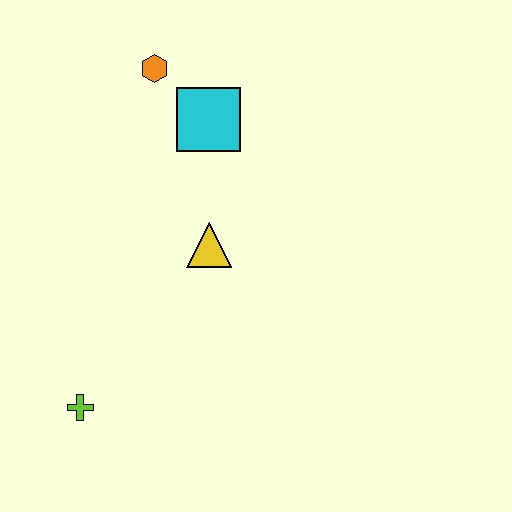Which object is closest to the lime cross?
The yellow triangle is closest to the lime cross.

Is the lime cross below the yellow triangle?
Yes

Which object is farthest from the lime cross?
The orange hexagon is farthest from the lime cross.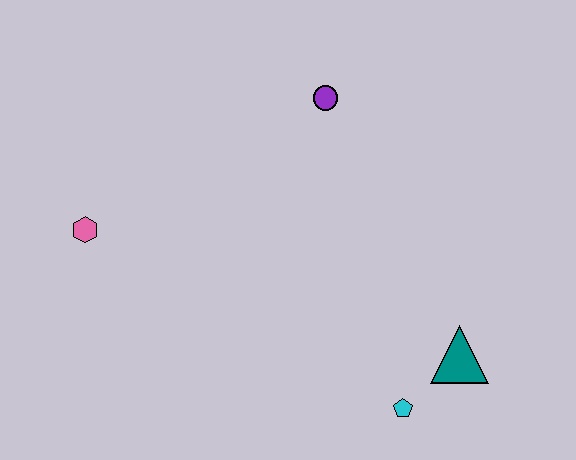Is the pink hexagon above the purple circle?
No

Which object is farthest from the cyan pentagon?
The pink hexagon is farthest from the cyan pentagon.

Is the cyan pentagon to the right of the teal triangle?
No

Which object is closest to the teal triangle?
The cyan pentagon is closest to the teal triangle.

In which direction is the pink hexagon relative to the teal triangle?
The pink hexagon is to the left of the teal triangle.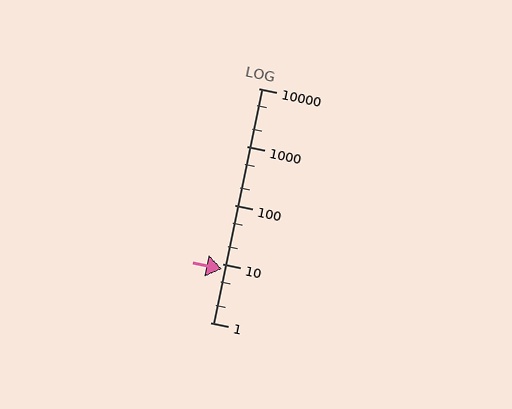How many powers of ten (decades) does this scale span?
The scale spans 4 decades, from 1 to 10000.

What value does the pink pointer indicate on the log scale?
The pointer indicates approximately 8.2.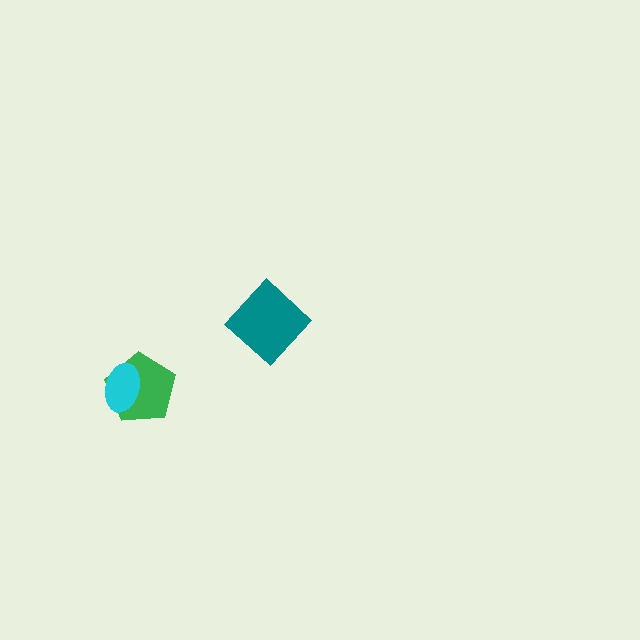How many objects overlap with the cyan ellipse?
1 object overlaps with the cyan ellipse.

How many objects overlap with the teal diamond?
0 objects overlap with the teal diamond.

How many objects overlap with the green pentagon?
1 object overlaps with the green pentagon.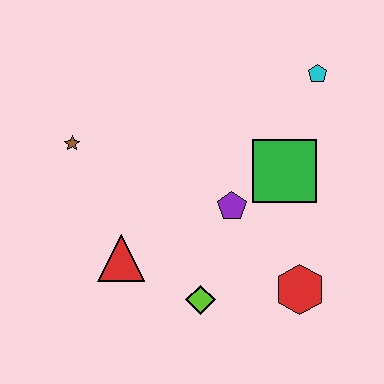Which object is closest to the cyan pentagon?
The green square is closest to the cyan pentagon.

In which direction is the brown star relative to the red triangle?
The brown star is above the red triangle.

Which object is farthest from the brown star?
The red hexagon is farthest from the brown star.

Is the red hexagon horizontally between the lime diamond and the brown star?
No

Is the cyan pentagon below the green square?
No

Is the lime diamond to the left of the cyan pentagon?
Yes